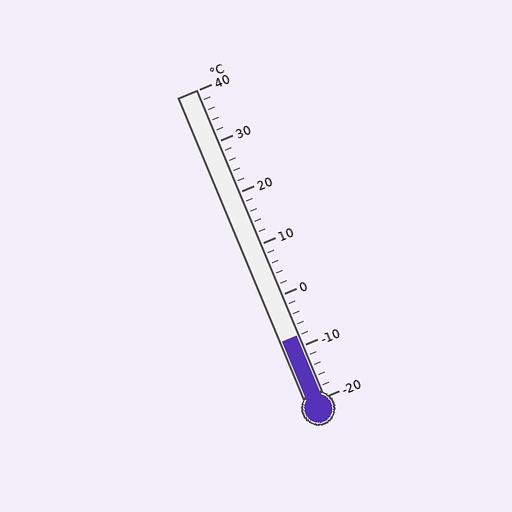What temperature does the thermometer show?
The thermometer shows approximately -8°C.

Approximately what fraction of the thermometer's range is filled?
The thermometer is filled to approximately 20% of its range.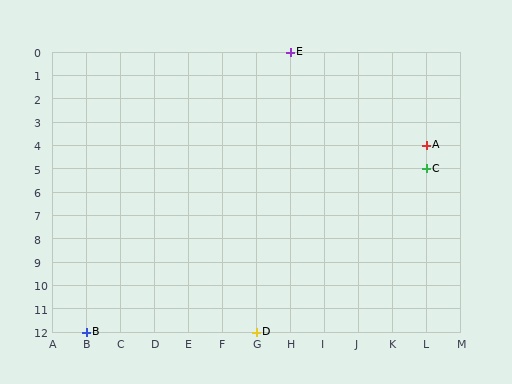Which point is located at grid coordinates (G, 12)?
Point D is at (G, 12).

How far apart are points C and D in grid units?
Points C and D are 5 columns and 7 rows apart (about 8.6 grid units diagonally).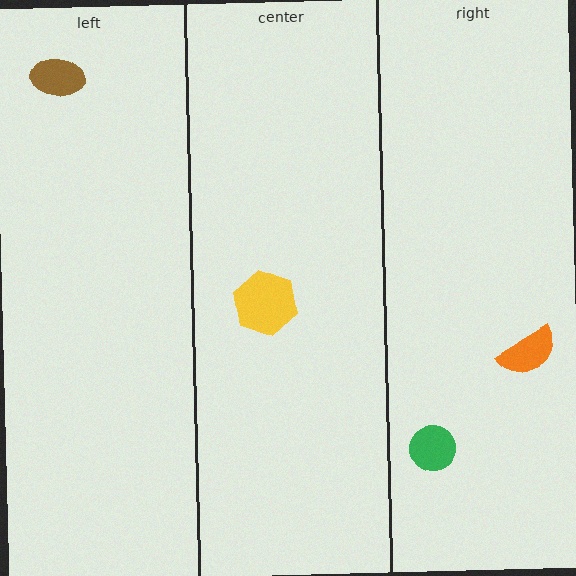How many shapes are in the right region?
2.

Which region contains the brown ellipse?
The left region.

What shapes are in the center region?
The yellow hexagon.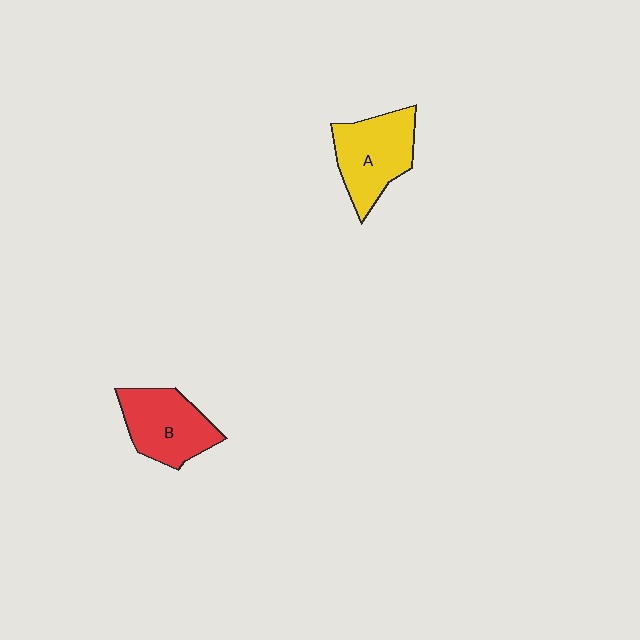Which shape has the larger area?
Shape A (yellow).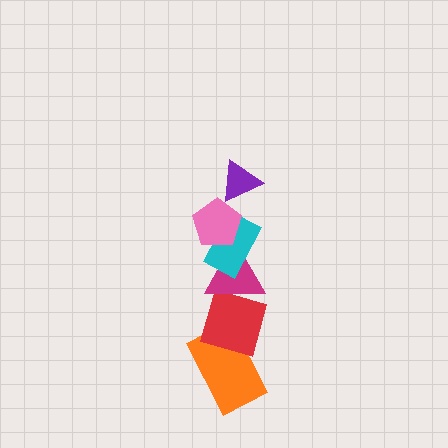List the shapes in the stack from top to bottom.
From top to bottom: the purple triangle, the pink pentagon, the cyan rectangle, the magenta triangle, the red diamond, the orange rectangle.